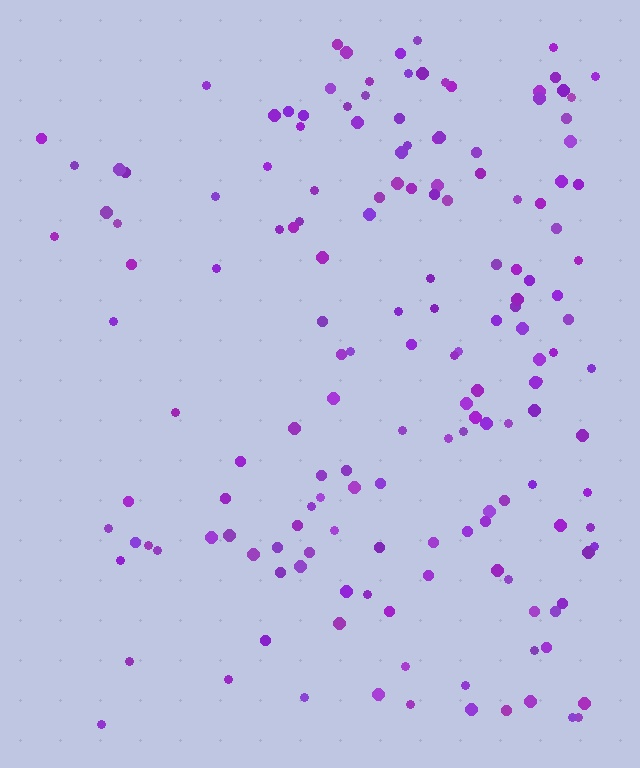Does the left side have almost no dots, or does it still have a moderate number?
Still a moderate number, just noticeably fewer than the right.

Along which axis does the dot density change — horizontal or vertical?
Horizontal.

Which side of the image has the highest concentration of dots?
The right.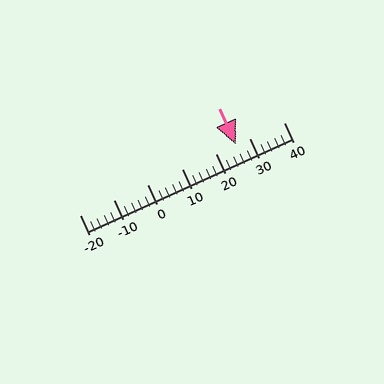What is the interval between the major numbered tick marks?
The major tick marks are spaced 10 units apart.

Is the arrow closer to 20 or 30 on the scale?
The arrow is closer to 30.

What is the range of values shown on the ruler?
The ruler shows values from -20 to 40.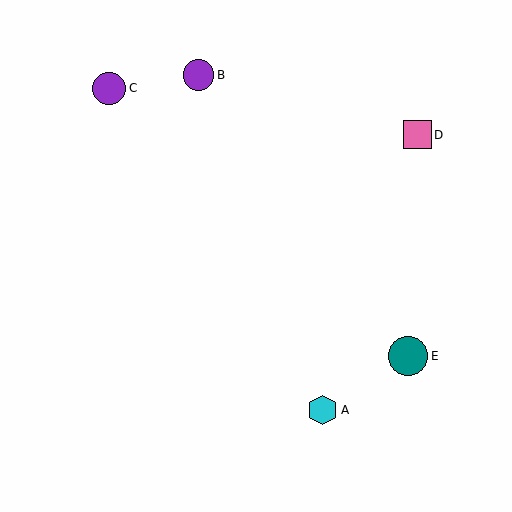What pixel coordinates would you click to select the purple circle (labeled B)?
Click at (199, 75) to select the purple circle B.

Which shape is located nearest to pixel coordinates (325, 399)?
The cyan hexagon (labeled A) at (323, 410) is nearest to that location.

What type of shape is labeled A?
Shape A is a cyan hexagon.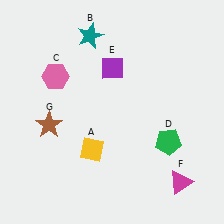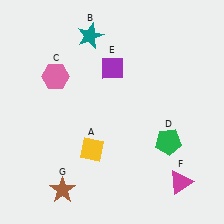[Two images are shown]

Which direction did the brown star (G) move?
The brown star (G) moved down.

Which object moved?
The brown star (G) moved down.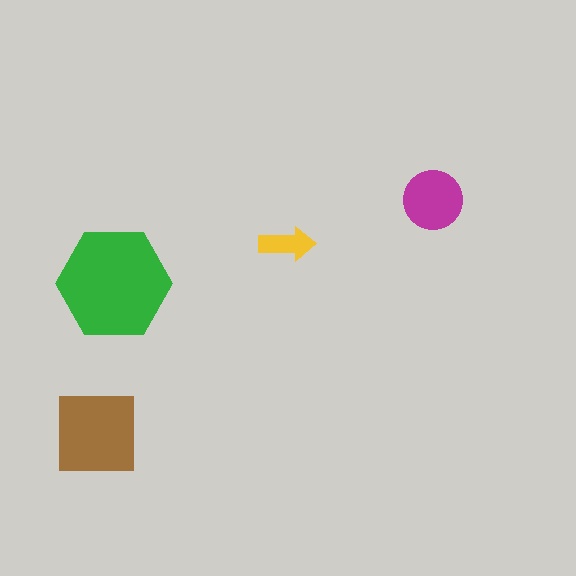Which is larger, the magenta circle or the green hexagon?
The green hexagon.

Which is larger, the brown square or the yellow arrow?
The brown square.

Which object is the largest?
The green hexagon.